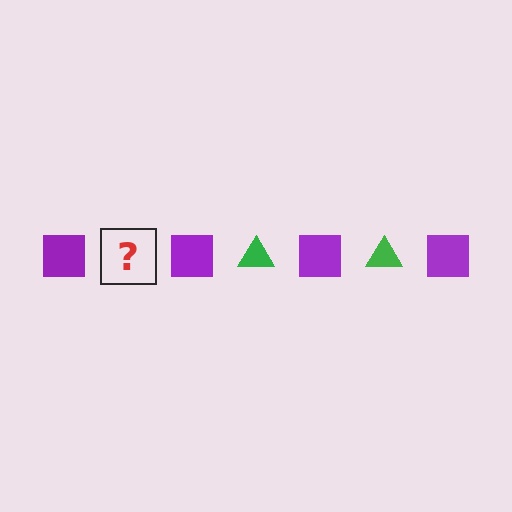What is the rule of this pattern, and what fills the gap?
The rule is that the pattern alternates between purple square and green triangle. The gap should be filled with a green triangle.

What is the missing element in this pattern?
The missing element is a green triangle.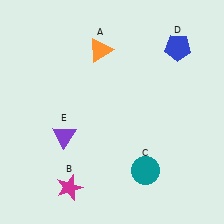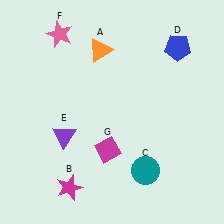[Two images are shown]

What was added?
A pink star (F), a magenta diamond (G) were added in Image 2.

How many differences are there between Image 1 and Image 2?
There are 2 differences between the two images.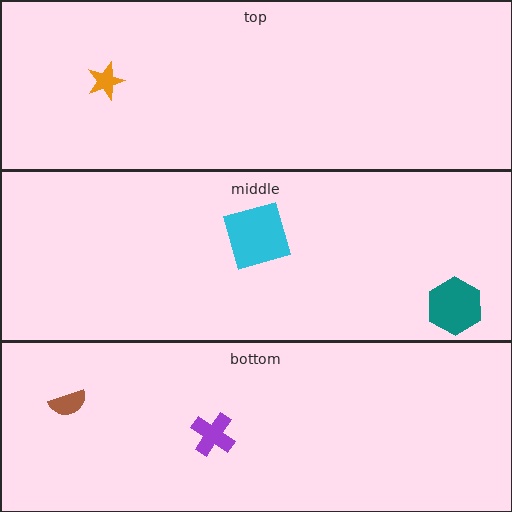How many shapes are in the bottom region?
2.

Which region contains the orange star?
The top region.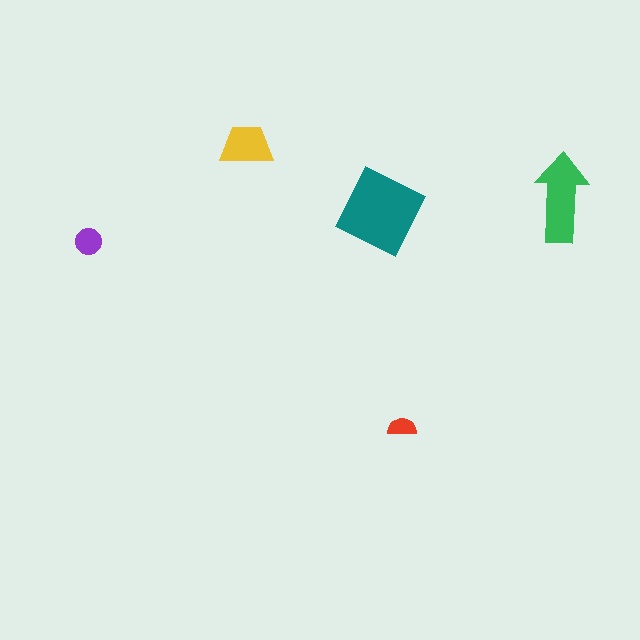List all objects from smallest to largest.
The red semicircle, the purple circle, the yellow trapezoid, the green arrow, the teal diamond.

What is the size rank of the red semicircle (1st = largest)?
5th.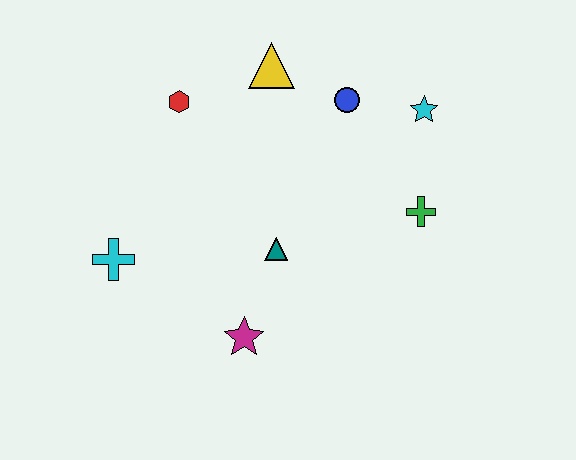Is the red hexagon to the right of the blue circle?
No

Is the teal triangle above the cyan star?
No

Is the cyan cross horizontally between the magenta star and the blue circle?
No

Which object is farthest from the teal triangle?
The cyan star is farthest from the teal triangle.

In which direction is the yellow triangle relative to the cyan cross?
The yellow triangle is above the cyan cross.